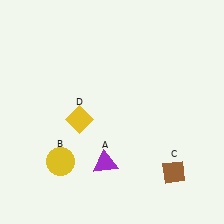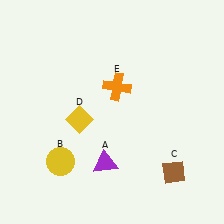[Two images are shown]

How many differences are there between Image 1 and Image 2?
There is 1 difference between the two images.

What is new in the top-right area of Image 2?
An orange cross (E) was added in the top-right area of Image 2.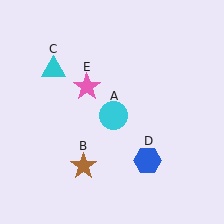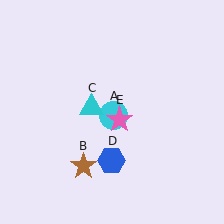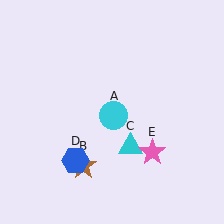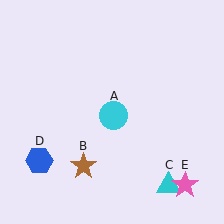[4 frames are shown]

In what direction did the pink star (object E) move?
The pink star (object E) moved down and to the right.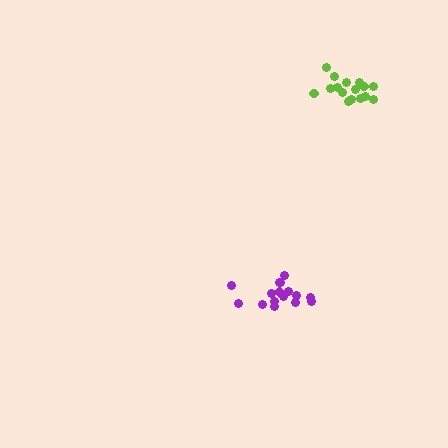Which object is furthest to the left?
The purple cluster is leftmost.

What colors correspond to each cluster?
The clusters are colored: purple, lime.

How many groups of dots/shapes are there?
There are 2 groups.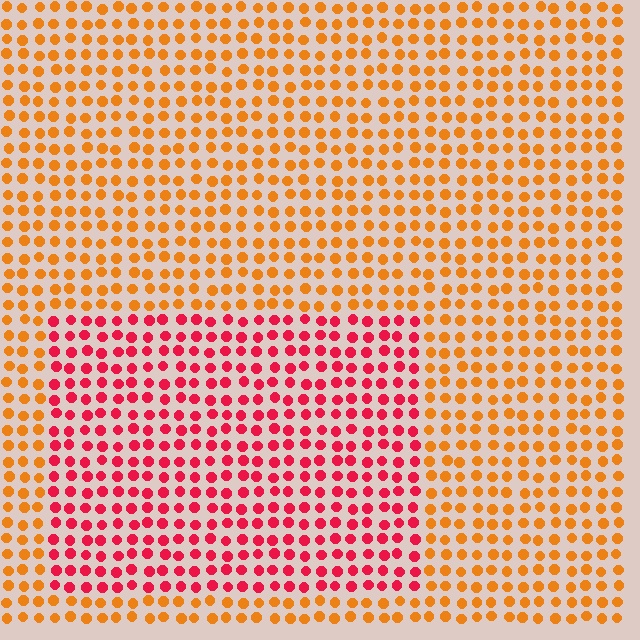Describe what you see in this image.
The image is filled with small orange elements in a uniform arrangement. A rectangle-shaped region is visible where the elements are tinted to a slightly different hue, forming a subtle color boundary.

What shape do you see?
I see a rectangle.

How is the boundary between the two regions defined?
The boundary is defined purely by a slight shift in hue (about 45 degrees). Spacing, size, and orientation are identical on both sides.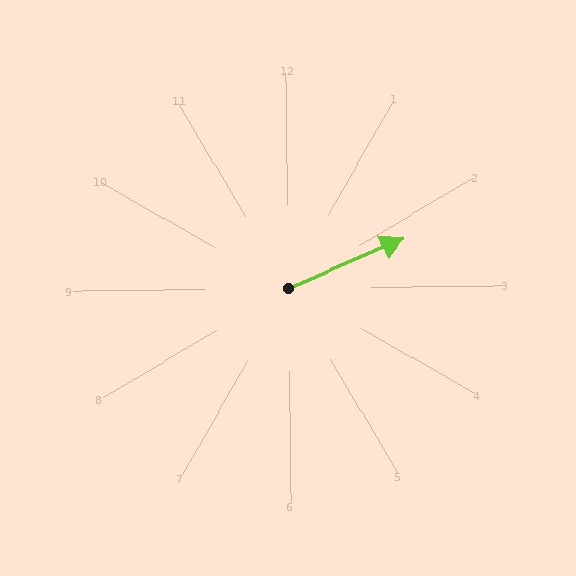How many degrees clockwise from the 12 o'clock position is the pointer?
Approximately 67 degrees.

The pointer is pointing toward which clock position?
Roughly 2 o'clock.